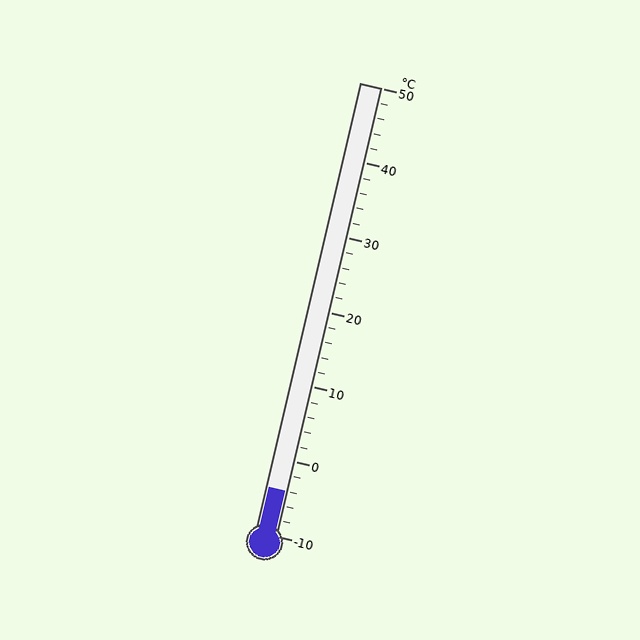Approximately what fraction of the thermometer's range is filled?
The thermometer is filled to approximately 10% of its range.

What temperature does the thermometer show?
The thermometer shows approximately -4°C.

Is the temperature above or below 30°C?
The temperature is below 30°C.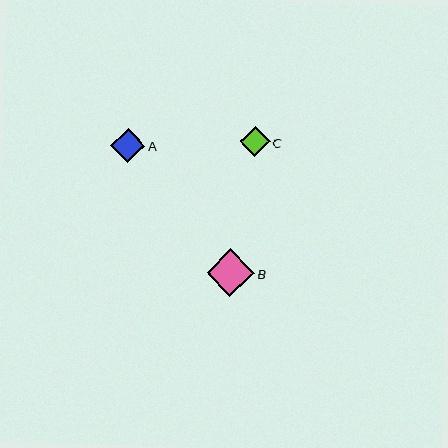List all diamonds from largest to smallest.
From largest to smallest: B, A, C.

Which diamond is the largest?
Diamond B is the largest with a size of approximately 47 pixels.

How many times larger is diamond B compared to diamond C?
Diamond B is approximately 1.6 times the size of diamond C.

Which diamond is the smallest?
Diamond C is the smallest with a size of approximately 30 pixels.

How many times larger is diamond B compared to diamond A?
Diamond B is approximately 1.4 times the size of diamond A.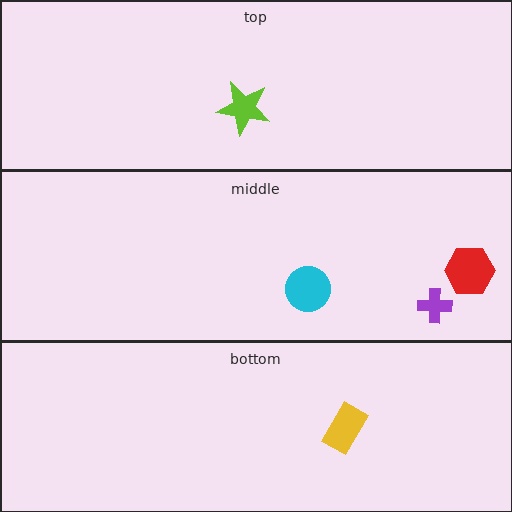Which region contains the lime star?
The top region.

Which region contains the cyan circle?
The middle region.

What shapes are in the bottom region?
The yellow rectangle.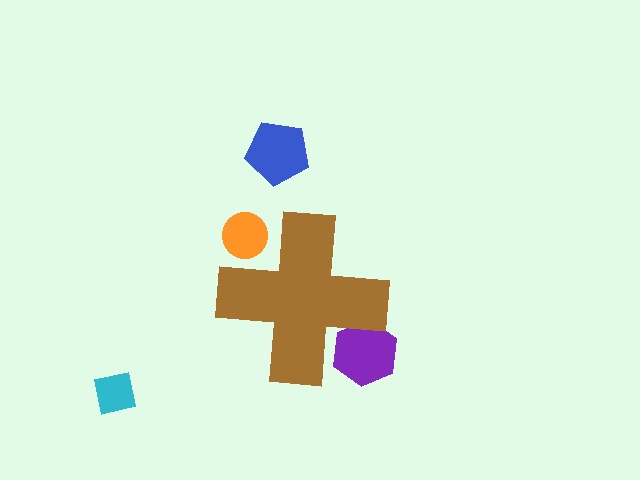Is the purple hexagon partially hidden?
Yes, the purple hexagon is partially hidden behind the brown cross.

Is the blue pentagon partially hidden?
No, the blue pentagon is fully visible.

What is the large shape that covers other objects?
A brown cross.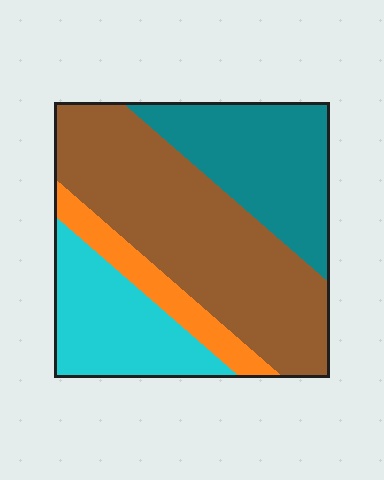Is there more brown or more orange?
Brown.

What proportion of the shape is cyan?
Cyan takes up about one fifth (1/5) of the shape.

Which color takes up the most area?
Brown, at roughly 45%.